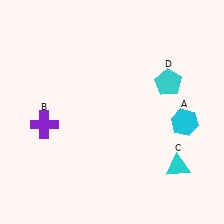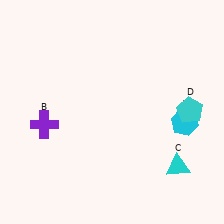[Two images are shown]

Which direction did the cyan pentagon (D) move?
The cyan pentagon (D) moved down.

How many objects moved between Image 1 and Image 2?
1 object moved between the two images.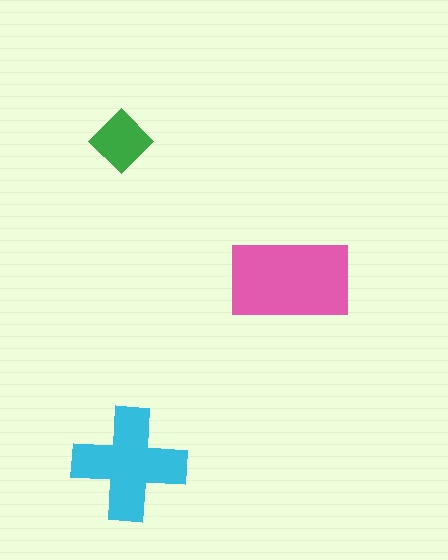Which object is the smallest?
The green diamond.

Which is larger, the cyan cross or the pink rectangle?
The pink rectangle.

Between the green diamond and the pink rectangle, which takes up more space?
The pink rectangle.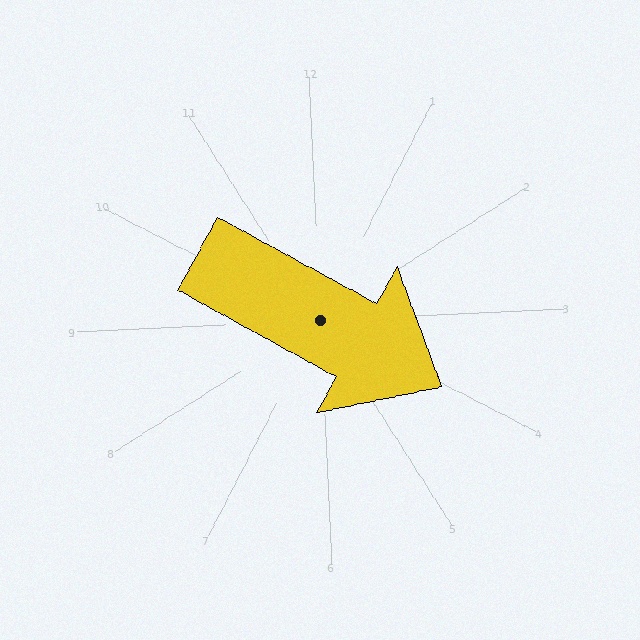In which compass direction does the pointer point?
Southeast.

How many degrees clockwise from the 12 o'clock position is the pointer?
Approximately 121 degrees.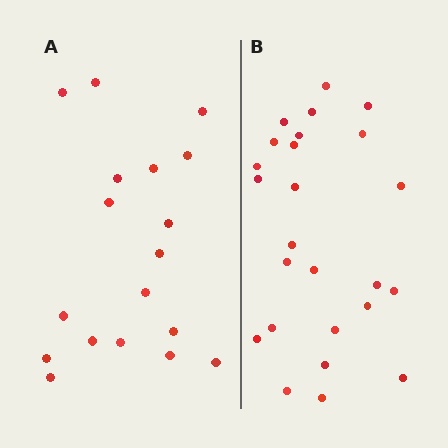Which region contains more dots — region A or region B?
Region B (the right region) has more dots.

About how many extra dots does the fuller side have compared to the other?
Region B has roughly 8 or so more dots than region A.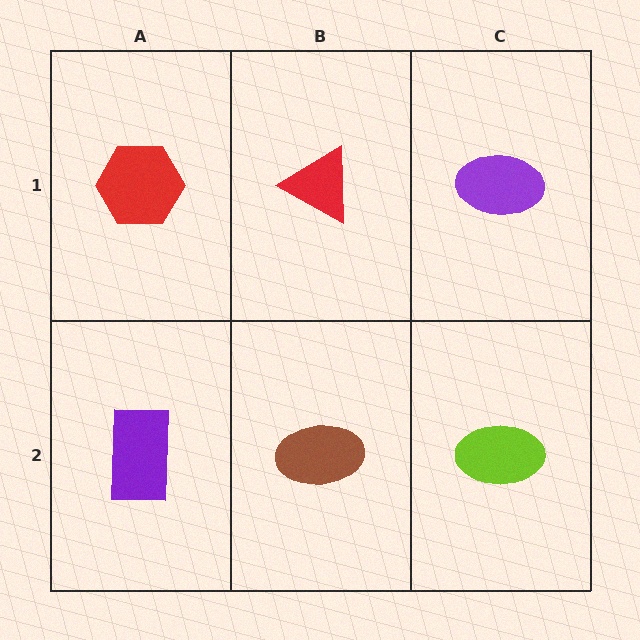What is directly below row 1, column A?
A purple rectangle.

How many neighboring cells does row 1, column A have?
2.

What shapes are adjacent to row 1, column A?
A purple rectangle (row 2, column A), a red triangle (row 1, column B).